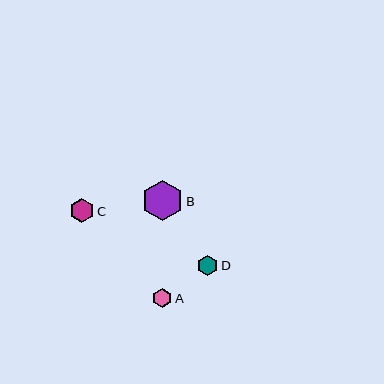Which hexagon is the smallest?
Hexagon A is the smallest with a size of approximately 19 pixels.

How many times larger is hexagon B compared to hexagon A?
Hexagon B is approximately 2.1 times the size of hexagon A.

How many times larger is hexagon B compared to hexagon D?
Hexagon B is approximately 2.0 times the size of hexagon D.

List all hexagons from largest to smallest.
From largest to smallest: B, C, D, A.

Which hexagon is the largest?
Hexagon B is the largest with a size of approximately 41 pixels.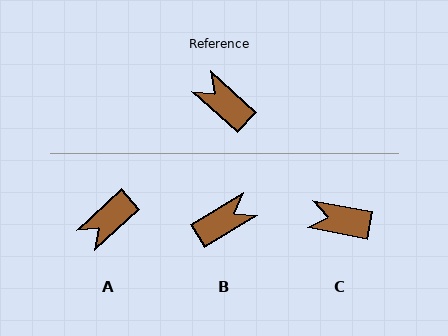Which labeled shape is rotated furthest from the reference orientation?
B, about 106 degrees away.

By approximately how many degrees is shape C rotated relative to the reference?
Approximately 32 degrees counter-clockwise.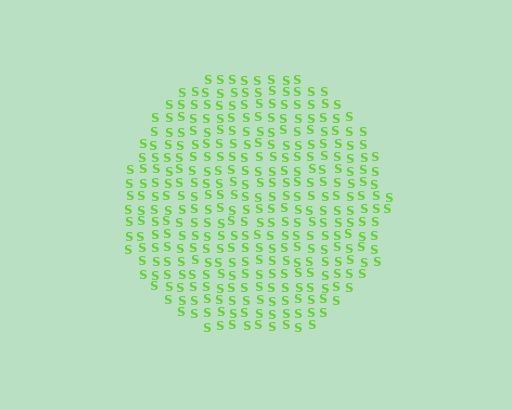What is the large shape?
The large shape is a circle.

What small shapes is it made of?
It is made of small letter S's.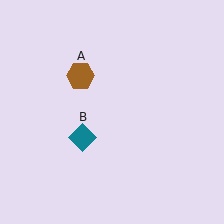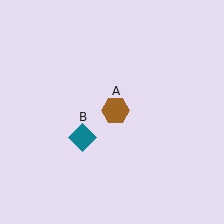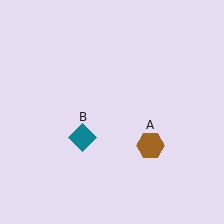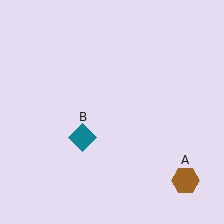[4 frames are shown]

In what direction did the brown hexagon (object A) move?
The brown hexagon (object A) moved down and to the right.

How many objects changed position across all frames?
1 object changed position: brown hexagon (object A).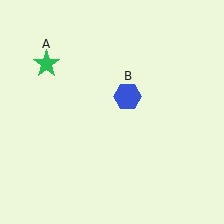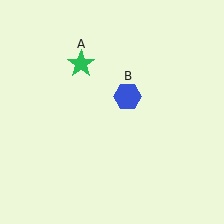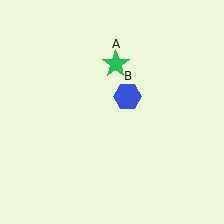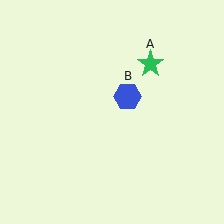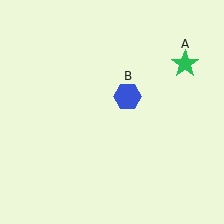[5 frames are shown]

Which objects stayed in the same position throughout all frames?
Blue hexagon (object B) remained stationary.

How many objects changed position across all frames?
1 object changed position: green star (object A).